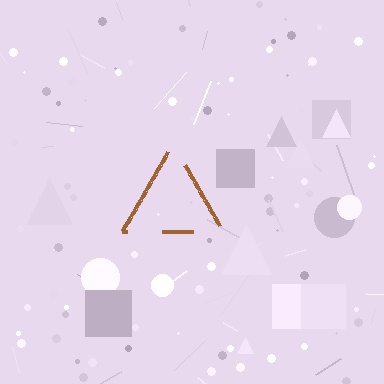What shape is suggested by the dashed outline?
The dashed outline suggests a triangle.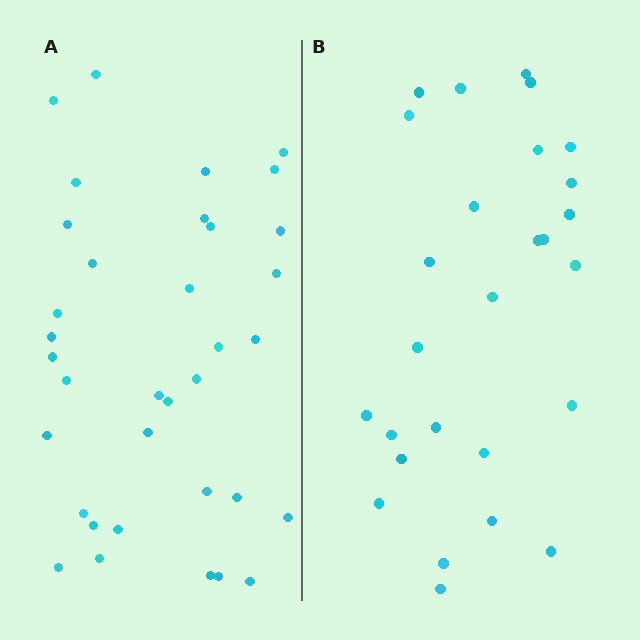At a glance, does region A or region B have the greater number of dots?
Region A (the left region) has more dots.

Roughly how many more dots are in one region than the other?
Region A has roughly 8 or so more dots than region B.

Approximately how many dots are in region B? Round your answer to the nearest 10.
About 30 dots. (The exact count is 27, which rounds to 30.)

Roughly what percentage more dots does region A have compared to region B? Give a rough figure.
About 30% more.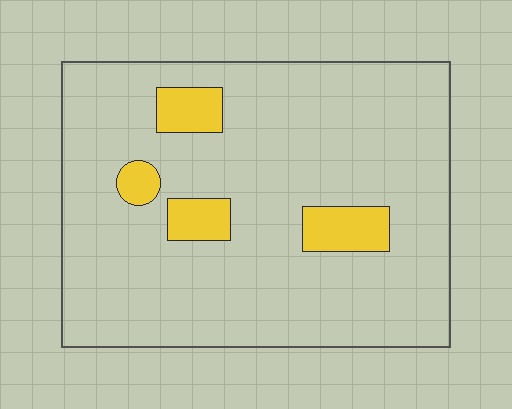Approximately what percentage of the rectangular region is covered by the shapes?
Approximately 10%.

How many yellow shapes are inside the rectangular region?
4.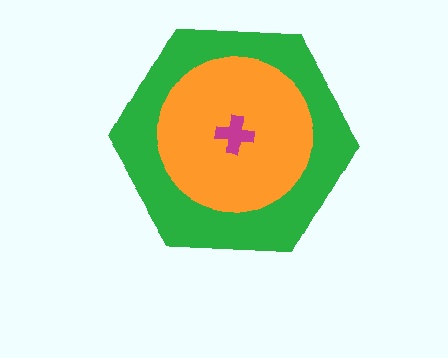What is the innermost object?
The magenta cross.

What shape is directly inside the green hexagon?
The orange circle.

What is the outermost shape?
The green hexagon.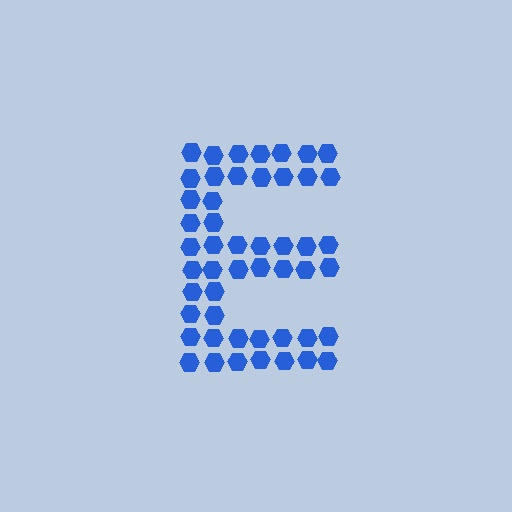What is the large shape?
The large shape is the letter E.